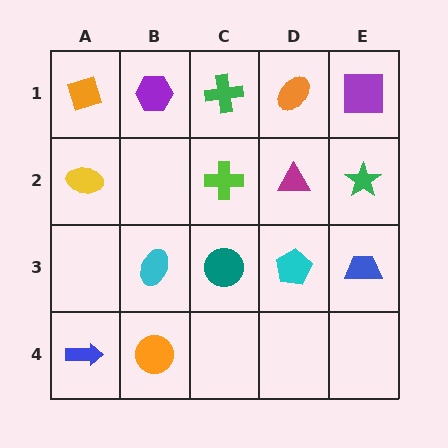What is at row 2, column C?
A lime cross.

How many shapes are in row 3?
4 shapes.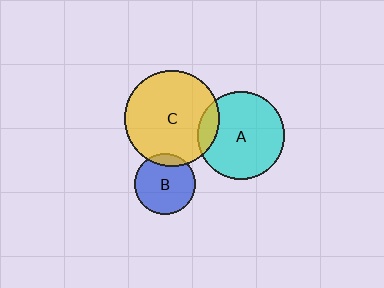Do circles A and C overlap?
Yes.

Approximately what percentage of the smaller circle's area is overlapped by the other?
Approximately 15%.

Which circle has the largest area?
Circle C (yellow).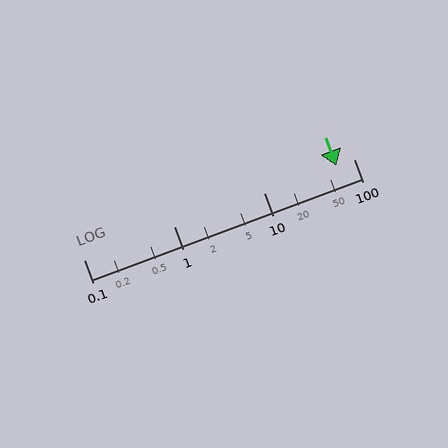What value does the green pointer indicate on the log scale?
The pointer indicates approximately 64.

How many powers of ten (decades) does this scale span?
The scale spans 3 decades, from 0.1 to 100.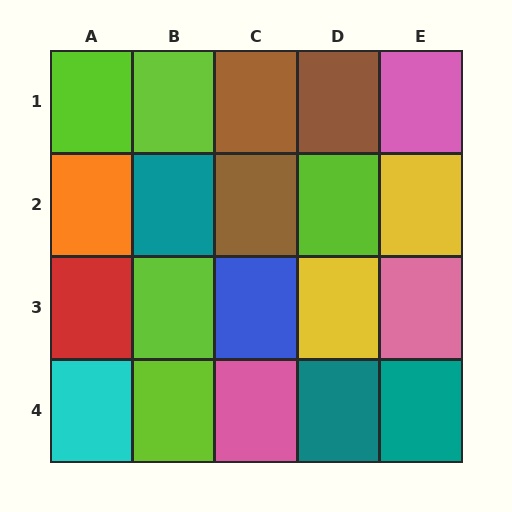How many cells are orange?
1 cell is orange.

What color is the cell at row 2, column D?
Lime.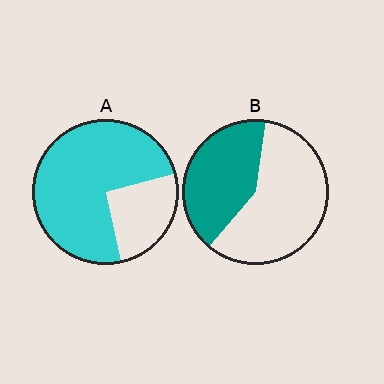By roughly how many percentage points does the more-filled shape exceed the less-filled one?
By roughly 35 percentage points (A over B).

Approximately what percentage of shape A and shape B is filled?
A is approximately 75% and B is approximately 40%.